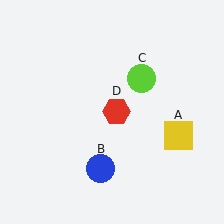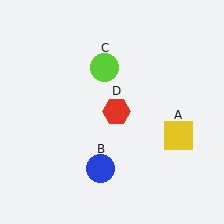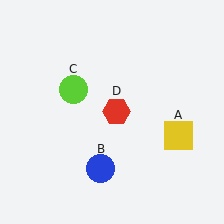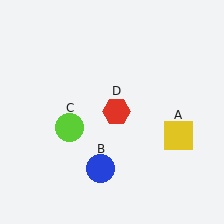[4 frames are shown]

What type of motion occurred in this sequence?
The lime circle (object C) rotated counterclockwise around the center of the scene.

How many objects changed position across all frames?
1 object changed position: lime circle (object C).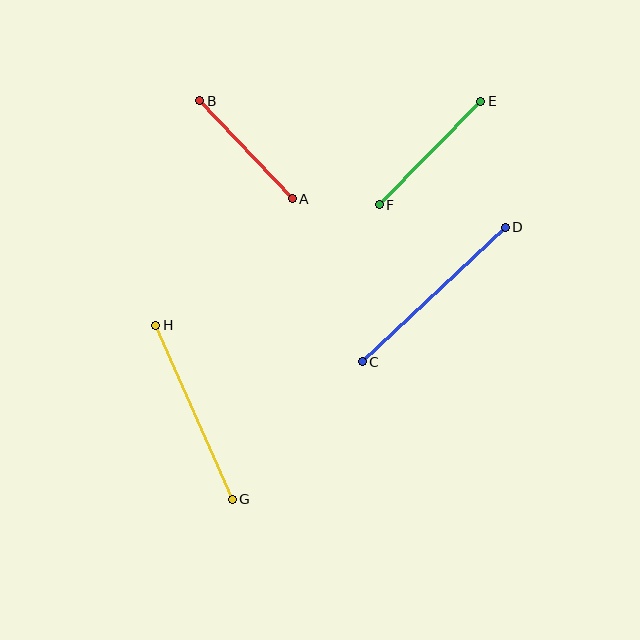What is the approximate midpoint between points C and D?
The midpoint is at approximately (434, 295) pixels.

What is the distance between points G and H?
The distance is approximately 190 pixels.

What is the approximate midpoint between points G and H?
The midpoint is at approximately (194, 412) pixels.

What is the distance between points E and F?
The distance is approximately 145 pixels.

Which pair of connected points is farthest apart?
Points C and D are farthest apart.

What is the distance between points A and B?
The distance is approximately 135 pixels.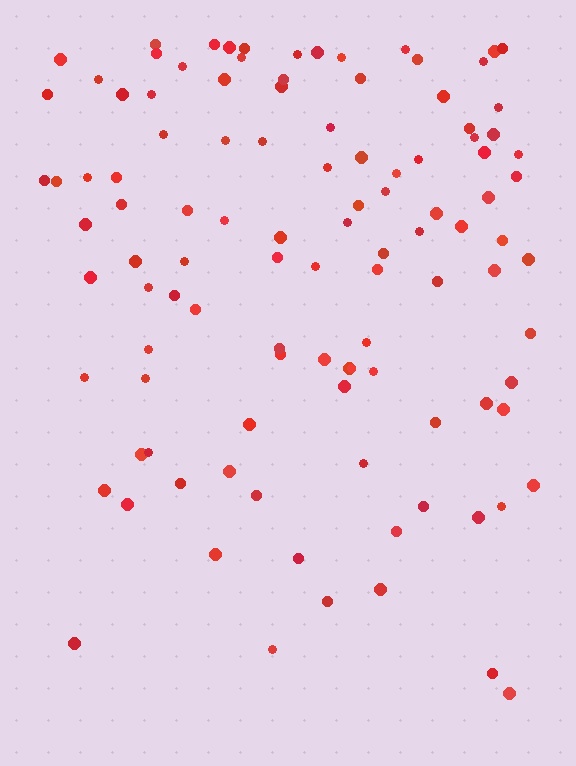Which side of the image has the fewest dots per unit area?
The bottom.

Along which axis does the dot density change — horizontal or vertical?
Vertical.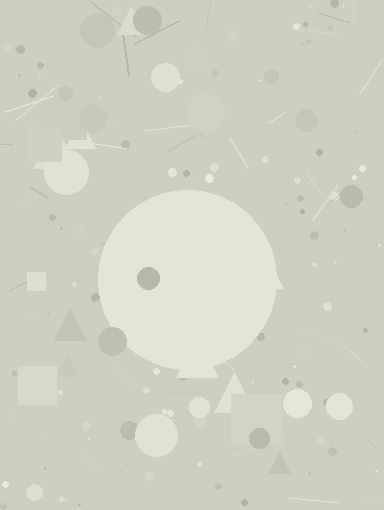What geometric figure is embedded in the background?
A circle is embedded in the background.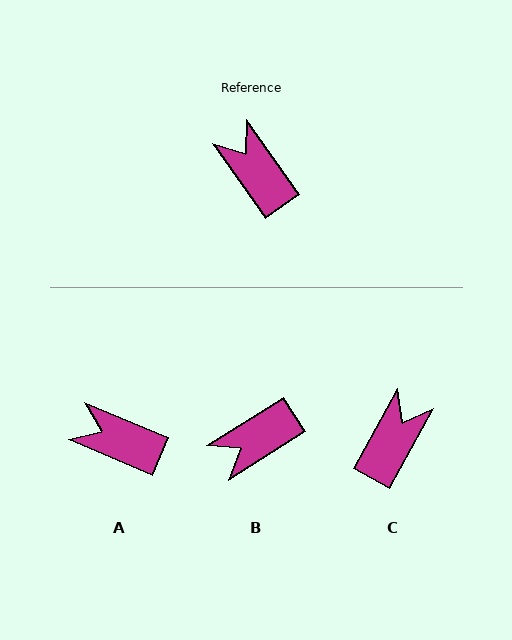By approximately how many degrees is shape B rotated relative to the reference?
Approximately 87 degrees counter-clockwise.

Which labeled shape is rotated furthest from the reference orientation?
B, about 87 degrees away.